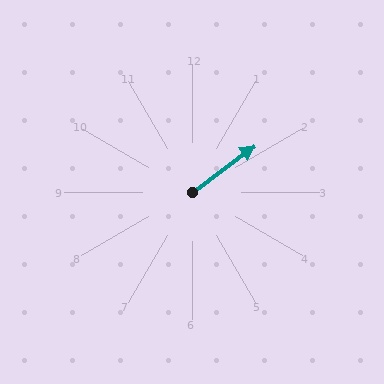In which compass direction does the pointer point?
Northeast.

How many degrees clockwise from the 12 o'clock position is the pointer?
Approximately 53 degrees.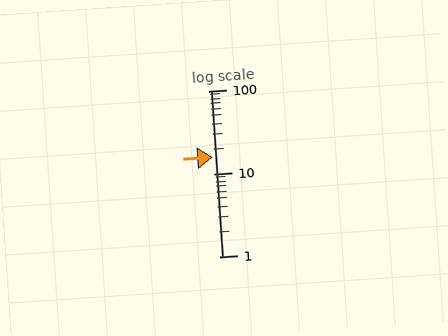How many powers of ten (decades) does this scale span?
The scale spans 2 decades, from 1 to 100.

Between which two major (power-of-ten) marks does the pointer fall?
The pointer is between 10 and 100.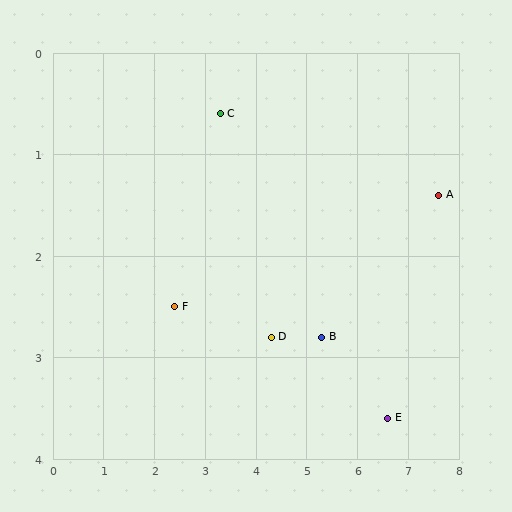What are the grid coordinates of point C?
Point C is at approximately (3.3, 0.6).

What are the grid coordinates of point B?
Point B is at approximately (5.3, 2.8).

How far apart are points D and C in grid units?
Points D and C are about 2.4 grid units apart.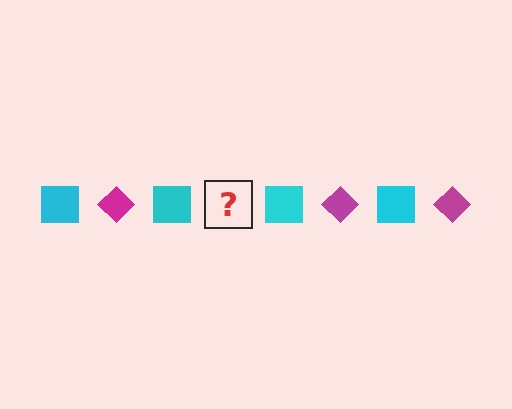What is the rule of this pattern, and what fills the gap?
The rule is that the pattern alternates between cyan square and magenta diamond. The gap should be filled with a magenta diamond.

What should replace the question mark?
The question mark should be replaced with a magenta diamond.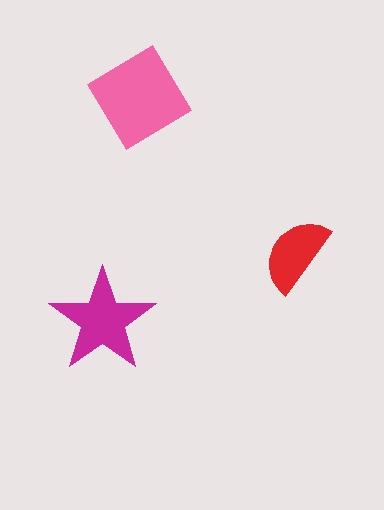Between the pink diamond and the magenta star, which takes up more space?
The pink diamond.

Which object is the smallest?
The red semicircle.